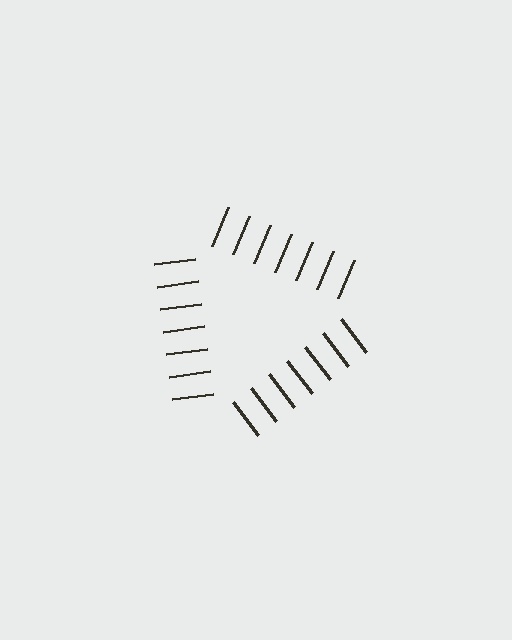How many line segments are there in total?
21 — 7 along each of the 3 edges.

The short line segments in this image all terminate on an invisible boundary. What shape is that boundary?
An illusory triangle — the line segments terminate on its edges but no continuous stroke is drawn.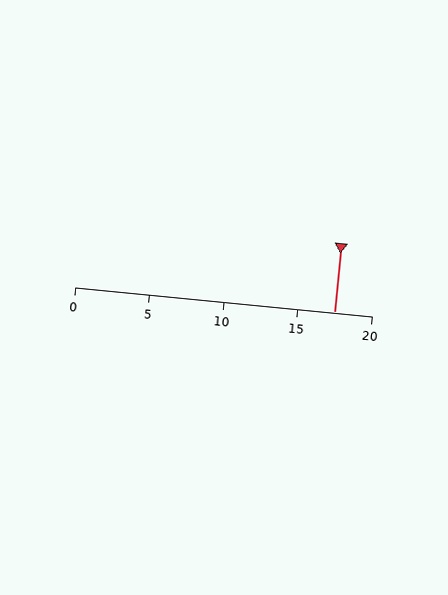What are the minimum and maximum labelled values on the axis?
The axis runs from 0 to 20.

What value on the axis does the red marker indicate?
The marker indicates approximately 17.5.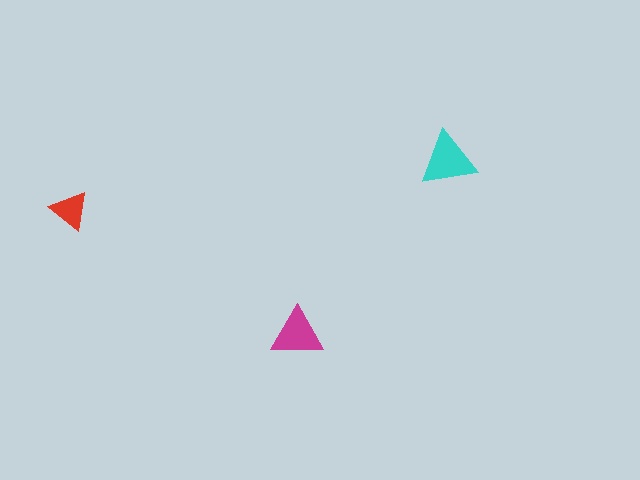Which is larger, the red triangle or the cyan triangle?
The cyan one.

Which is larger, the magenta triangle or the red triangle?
The magenta one.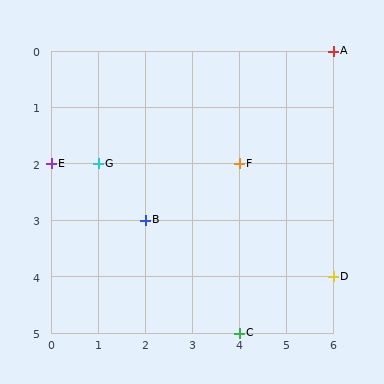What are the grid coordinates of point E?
Point E is at grid coordinates (0, 2).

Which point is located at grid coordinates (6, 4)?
Point D is at (6, 4).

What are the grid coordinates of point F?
Point F is at grid coordinates (4, 2).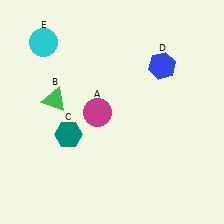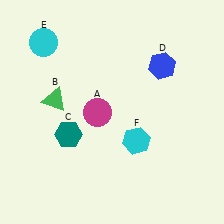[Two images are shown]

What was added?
A cyan hexagon (F) was added in Image 2.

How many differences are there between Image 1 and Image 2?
There is 1 difference between the two images.